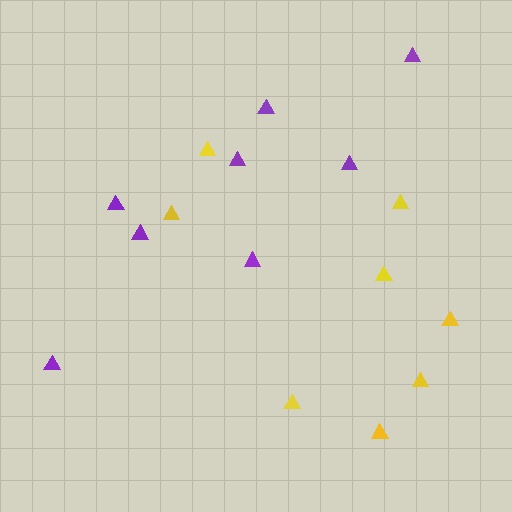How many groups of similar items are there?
There are 2 groups: one group of yellow triangles (8) and one group of purple triangles (8).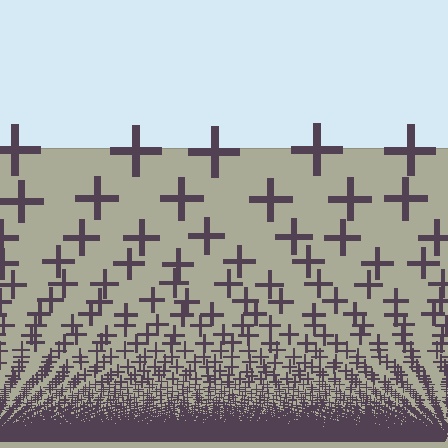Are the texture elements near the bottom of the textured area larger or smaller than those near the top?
Smaller. The gradient is inverted — elements near the bottom are smaller and denser.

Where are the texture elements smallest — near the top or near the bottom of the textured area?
Near the bottom.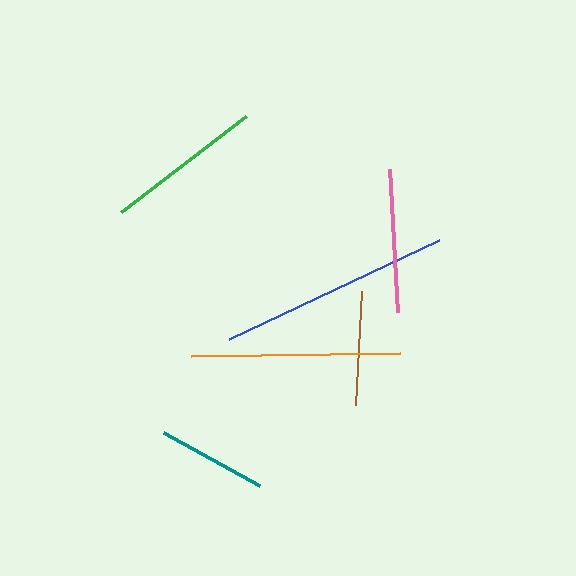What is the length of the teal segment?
The teal segment is approximately 109 pixels long.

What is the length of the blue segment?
The blue segment is approximately 231 pixels long.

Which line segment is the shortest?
The teal line is the shortest at approximately 109 pixels.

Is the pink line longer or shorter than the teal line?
The pink line is longer than the teal line.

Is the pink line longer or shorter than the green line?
The green line is longer than the pink line.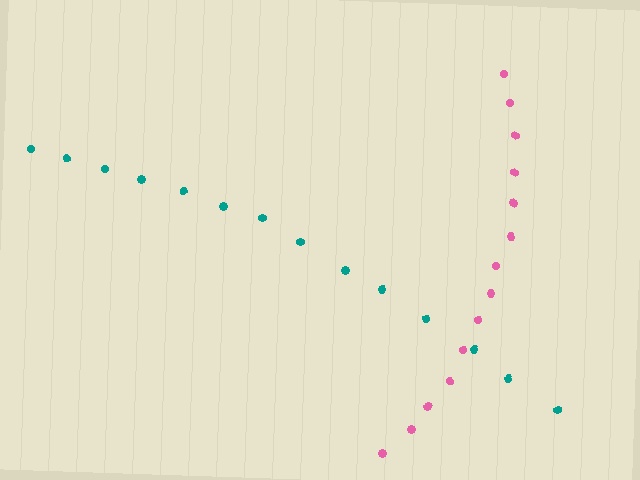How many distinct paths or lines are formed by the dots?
There are 2 distinct paths.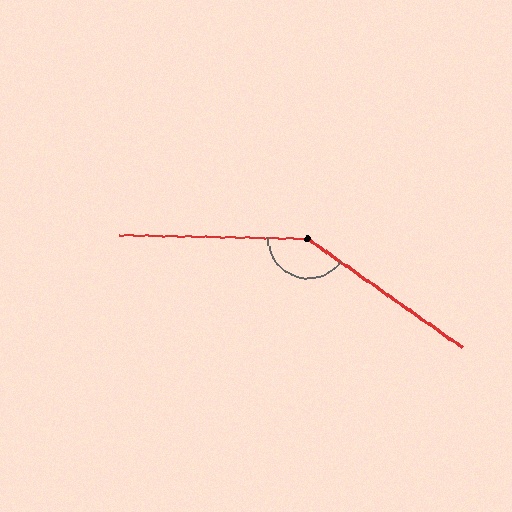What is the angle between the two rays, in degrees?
Approximately 146 degrees.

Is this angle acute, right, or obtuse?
It is obtuse.